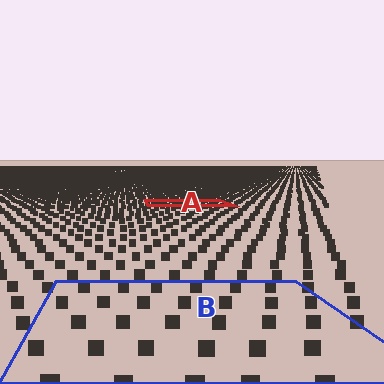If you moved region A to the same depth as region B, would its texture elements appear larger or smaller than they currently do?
They would appear larger. At a closer depth, the same texture elements are projected at a bigger on-screen size.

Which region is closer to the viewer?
Region B is closer. The texture elements there are larger and more spread out.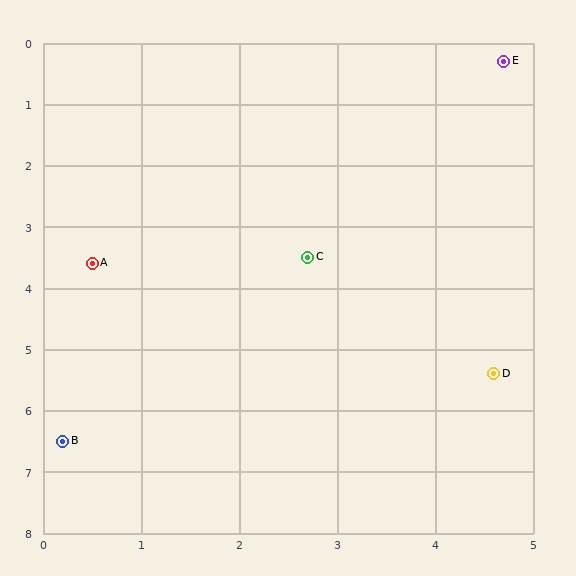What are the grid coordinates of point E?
Point E is at approximately (4.7, 0.3).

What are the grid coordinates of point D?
Point D is at approximately (4.6, 5.4).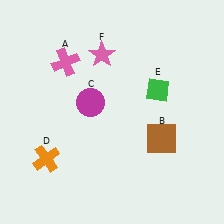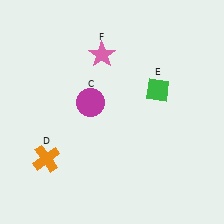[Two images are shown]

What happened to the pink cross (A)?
The pink cross (A) was removed in Image 2. It was in the top-left area of Image 1.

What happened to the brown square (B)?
The brown square (B) was removed in Image 2. It was in the bottom-right area of Image 1.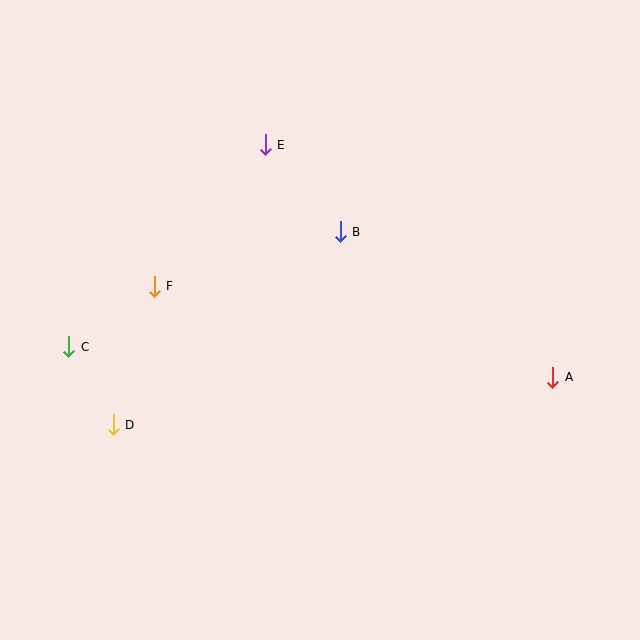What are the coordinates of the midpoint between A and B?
The midpoint between A and B is at (447, 304).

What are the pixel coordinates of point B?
Point B is at (340, 232).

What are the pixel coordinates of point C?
Point C is at (69, 347).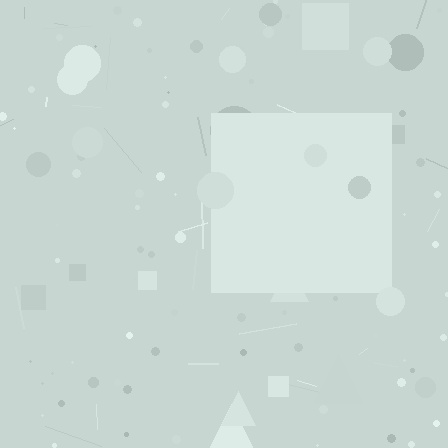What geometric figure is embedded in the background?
A square is embedded in the background.